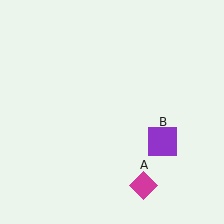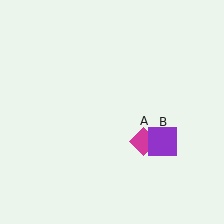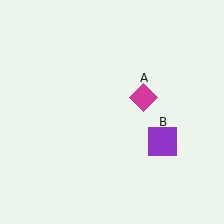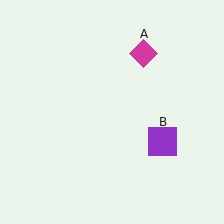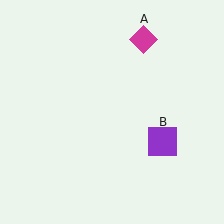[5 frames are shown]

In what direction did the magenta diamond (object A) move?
The magenta diamond (object A) moved up.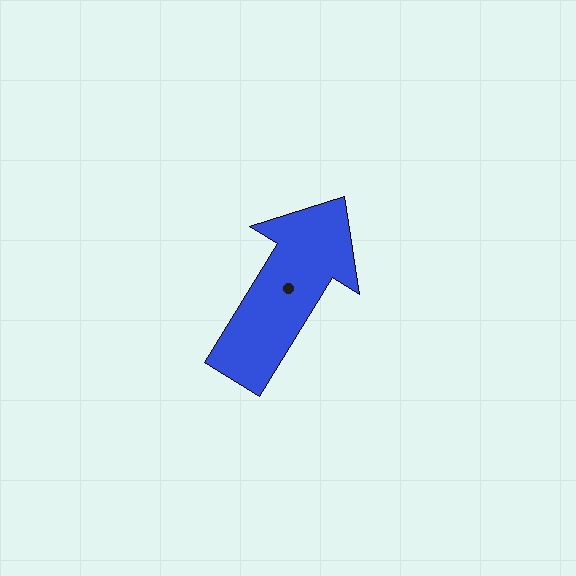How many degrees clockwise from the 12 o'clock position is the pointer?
Approximately 32 degrees.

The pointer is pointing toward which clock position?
Roughly 1 o'clock.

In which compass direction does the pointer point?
Northeast.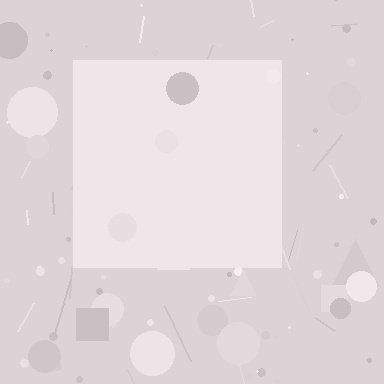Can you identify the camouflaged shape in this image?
The camouflaged shape is a square.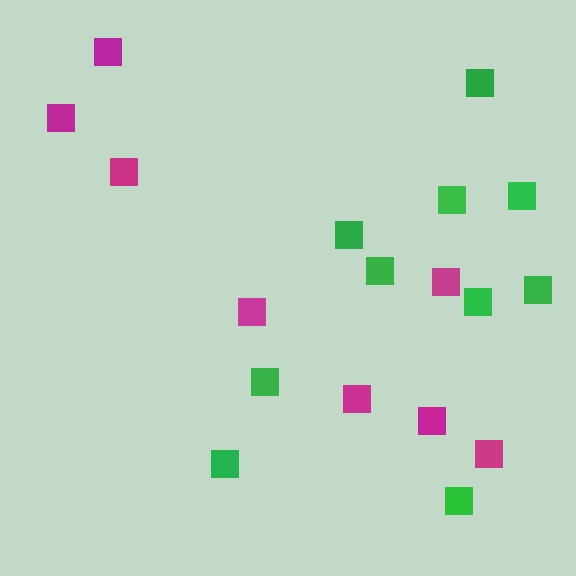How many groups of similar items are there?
There are 2 groups: one group of green squares (10) and one group of magenta squares (8).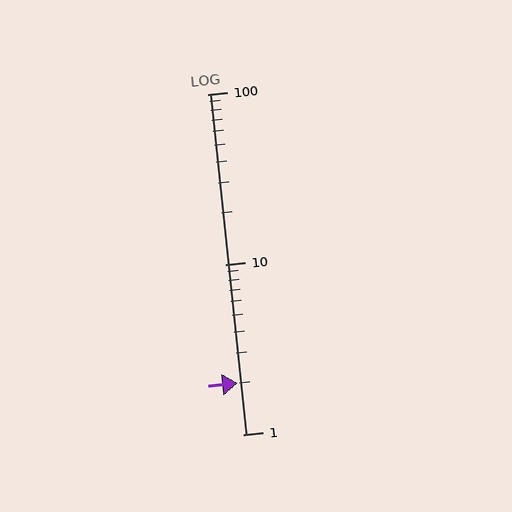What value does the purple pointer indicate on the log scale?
The pointer indicates approximately 2.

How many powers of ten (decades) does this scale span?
The scale spans 2 decades, from 1 to 100.